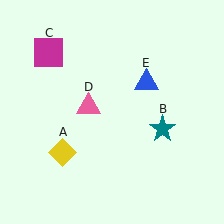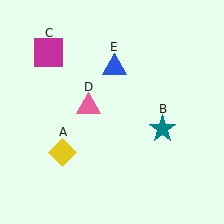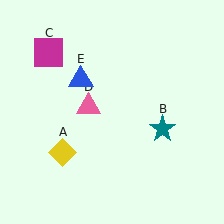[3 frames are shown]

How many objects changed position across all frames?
1 object changed position: blue triangle (object E).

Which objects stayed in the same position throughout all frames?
Yellow diamond (object A) and teal star (object B) and magenta square (object C) and pink triangle (object D) remained stationary.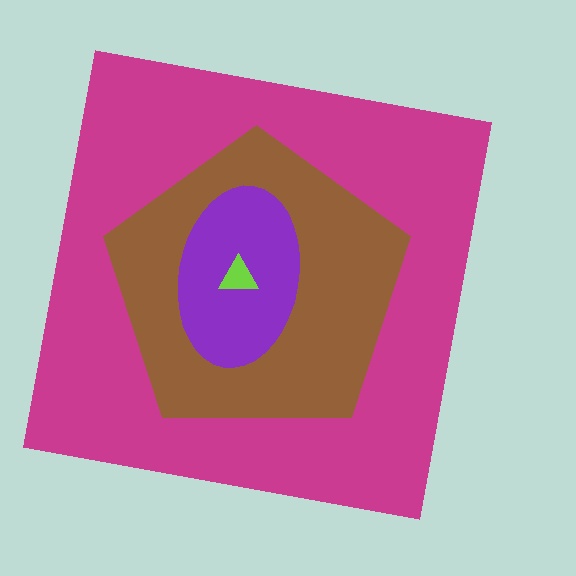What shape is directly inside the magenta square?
The brown pentagon.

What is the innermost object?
The lime triangle.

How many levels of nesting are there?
4.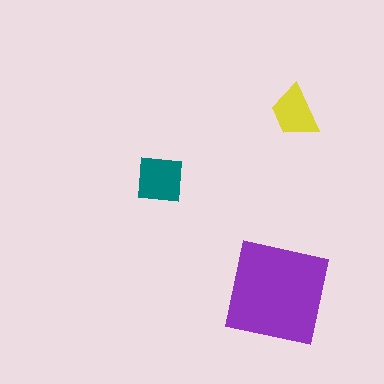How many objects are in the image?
There are 3 objects in the image.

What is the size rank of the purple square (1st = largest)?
1st.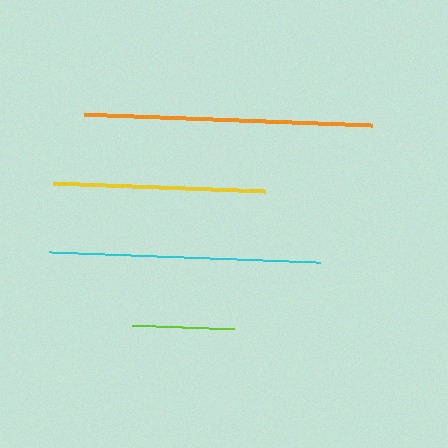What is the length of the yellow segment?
The yellow segment is approximately 212 pixels long.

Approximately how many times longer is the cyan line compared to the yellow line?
The cyan line is approximately 1.3 times the length of the yellow line.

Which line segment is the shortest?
The lime line is the shortest at approximately 102 pixels.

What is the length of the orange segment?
The orange segment is approximately 288 pixels long.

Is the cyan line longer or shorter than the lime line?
The cyan line is longer than the lime line.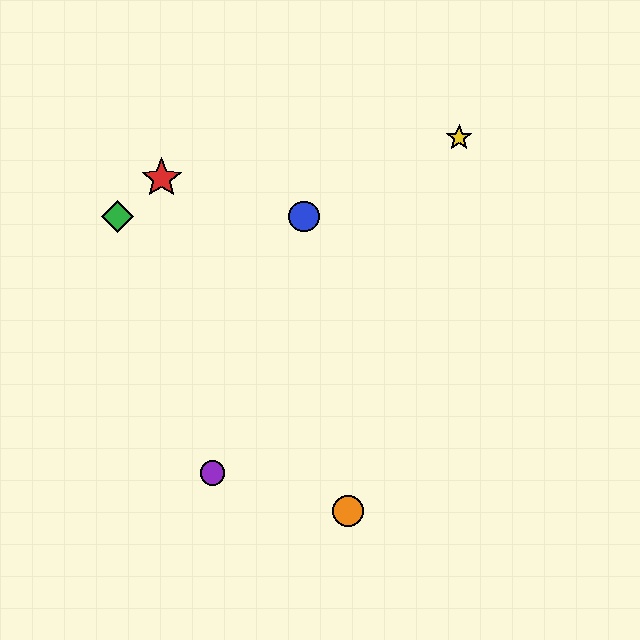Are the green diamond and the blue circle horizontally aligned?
Yes, both are at y≈217.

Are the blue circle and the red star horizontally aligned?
No, the blue circle is at y≈217 and the red star is at y≈178.